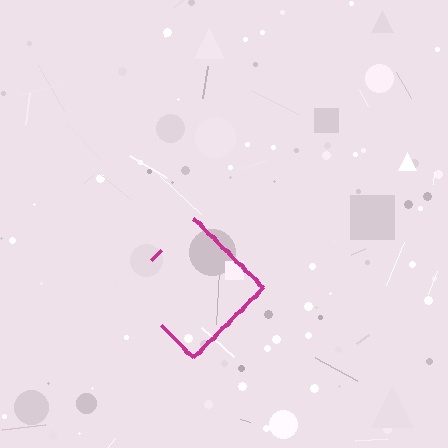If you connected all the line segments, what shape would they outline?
They would outline a diamond.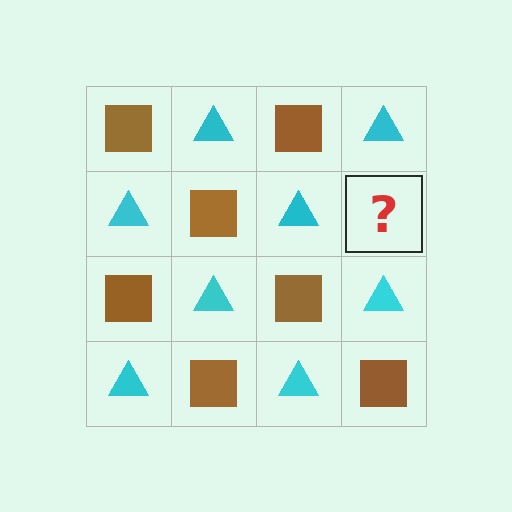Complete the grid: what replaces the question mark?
The question mark should be replaced with a brown square.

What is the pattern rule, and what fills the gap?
The rule is that it alternates brown square and cyan triangle in a checkerboard pattern. The gap should be filled with a brown square.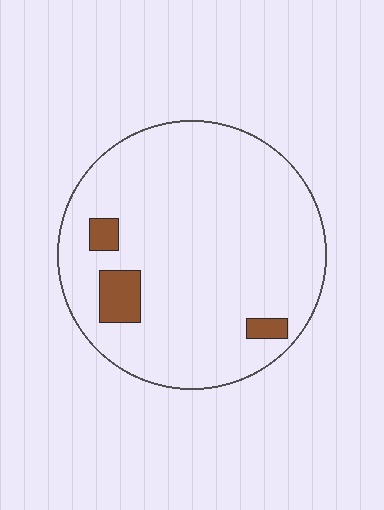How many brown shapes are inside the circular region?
3.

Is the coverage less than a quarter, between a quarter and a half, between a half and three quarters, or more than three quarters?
Less than a quarter.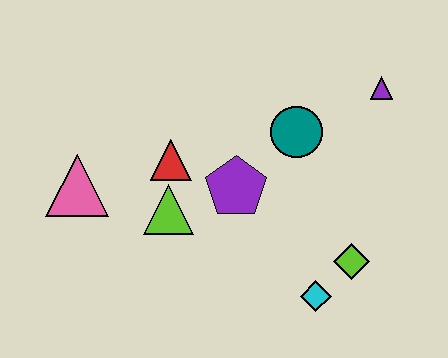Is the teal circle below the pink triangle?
No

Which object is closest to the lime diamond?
The cyan diamond is closest to the lime diamond.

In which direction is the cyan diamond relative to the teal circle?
The cyan diamond is below the teal circle.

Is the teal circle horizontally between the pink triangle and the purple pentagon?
No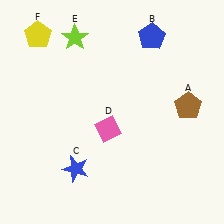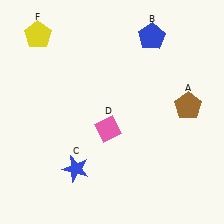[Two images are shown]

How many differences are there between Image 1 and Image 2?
There is 1 difference between the two images.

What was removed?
The lime star (E) was removed in Image 2.